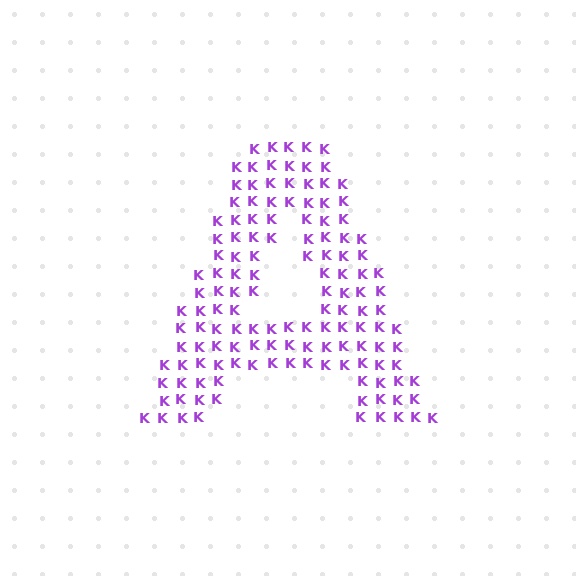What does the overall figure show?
The overall figure shows the letter A.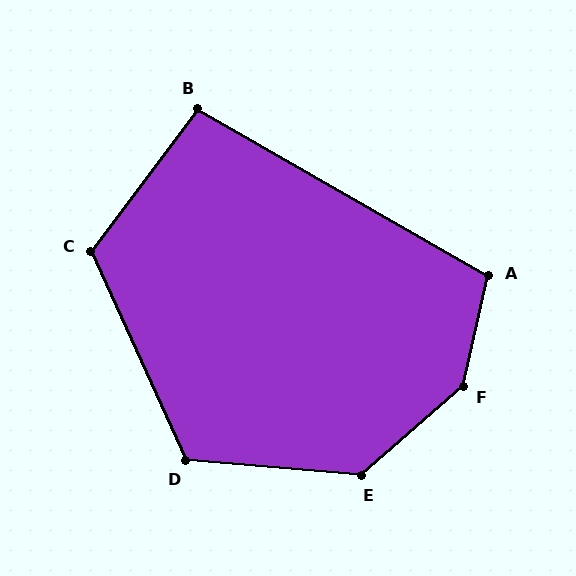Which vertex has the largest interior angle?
F, at approximately 144 degrees.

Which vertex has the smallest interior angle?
B, at approximately 97 degrees.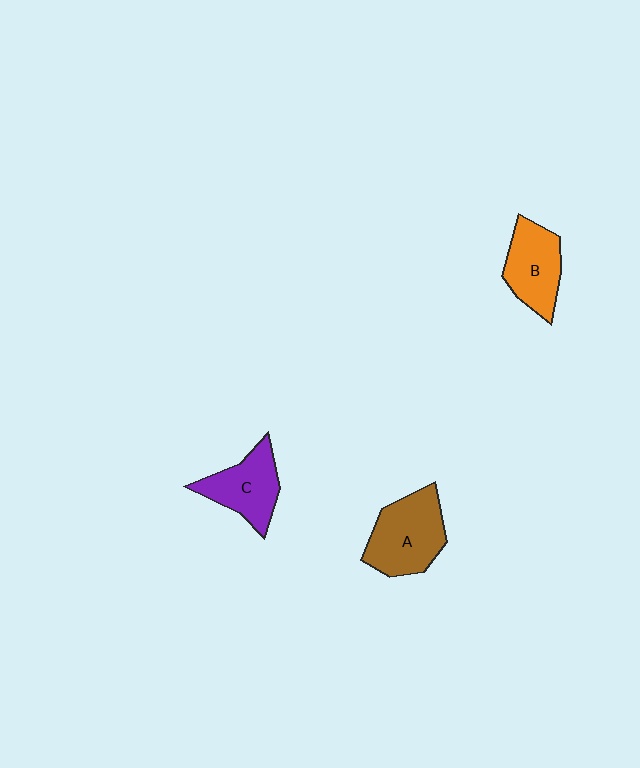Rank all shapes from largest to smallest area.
From largest to smallest: A (brown), C (purple), B (orange).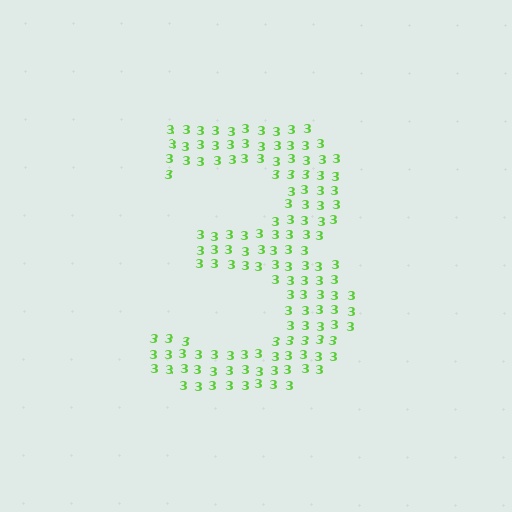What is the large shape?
The large shape is the digit 3.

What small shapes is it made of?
It is made of small digit 3's.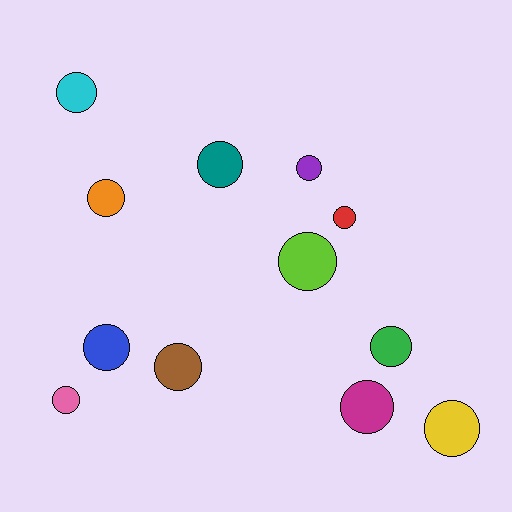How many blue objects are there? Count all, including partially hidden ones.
There is 1 blue object.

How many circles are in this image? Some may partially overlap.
There are 12 circles.